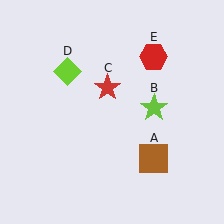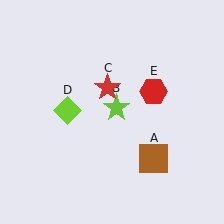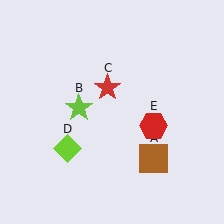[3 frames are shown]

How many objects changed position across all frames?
3 objects changed position: lime star (object B), lime diamond (object D), red hexagon (object E).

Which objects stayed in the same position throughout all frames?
Brown square (object A) and red star (object C) remained stationary.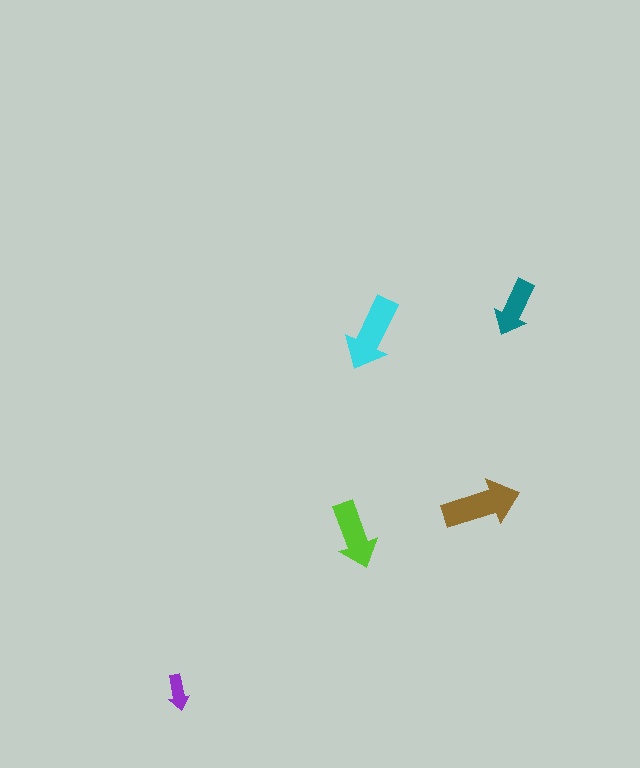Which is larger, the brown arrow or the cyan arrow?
The brown one.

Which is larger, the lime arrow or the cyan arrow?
The cyan one.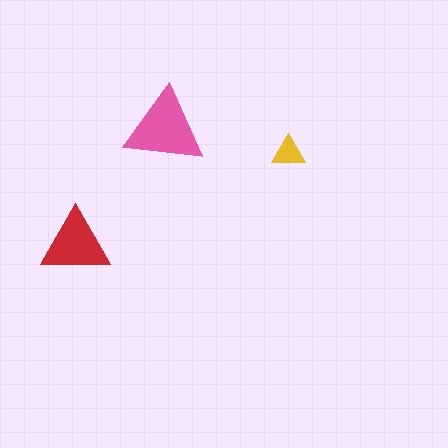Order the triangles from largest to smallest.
the pink one, the red one, the yellow one.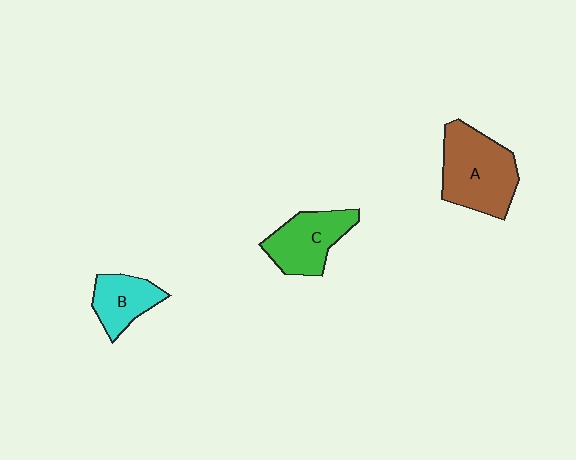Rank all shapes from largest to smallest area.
From largest to smallest: A (brown), C (green), B (cyan).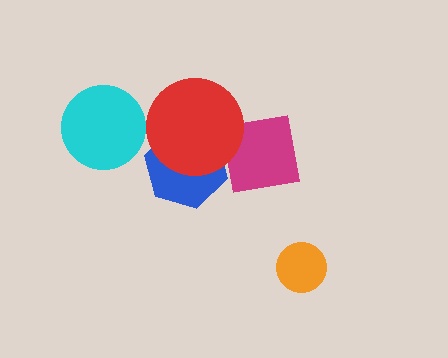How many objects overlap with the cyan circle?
0 objects overlap with the cyan circle.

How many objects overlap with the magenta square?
1 object overlaps with the magenta square.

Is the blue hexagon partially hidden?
Yes, it is partially covered by another shape.